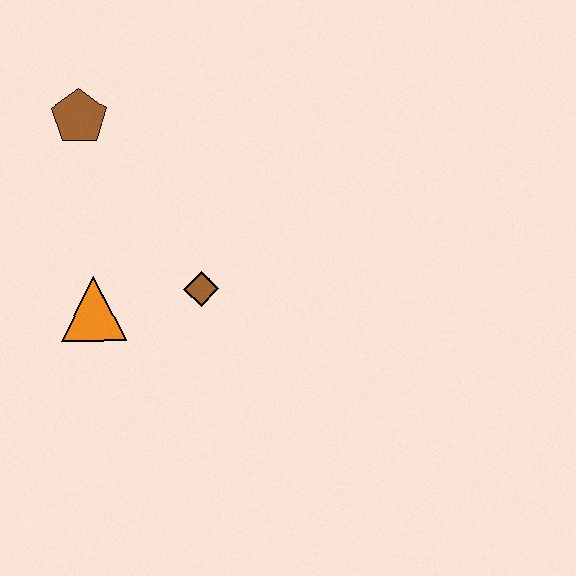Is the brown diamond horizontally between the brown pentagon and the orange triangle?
No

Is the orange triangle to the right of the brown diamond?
No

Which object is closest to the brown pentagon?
The orange triangle is closest to the brown pentagon.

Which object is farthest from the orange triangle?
The brown pentagon is farthest from the orange triangle.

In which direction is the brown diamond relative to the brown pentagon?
The brown diamond is below the brown pentagon.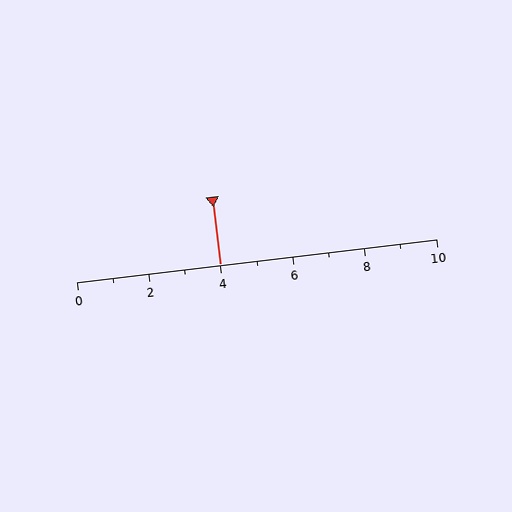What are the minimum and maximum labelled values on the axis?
The axis runs from 0 to 10.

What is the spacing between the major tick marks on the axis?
The major ticks are spaced 2 apart.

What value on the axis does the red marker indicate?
The marker indicates approximately 4.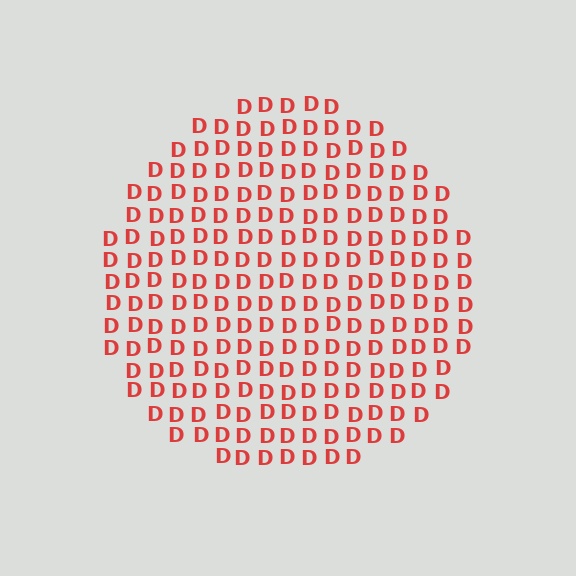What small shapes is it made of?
It is made of small letter D's.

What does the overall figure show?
The overall figure shows a circle.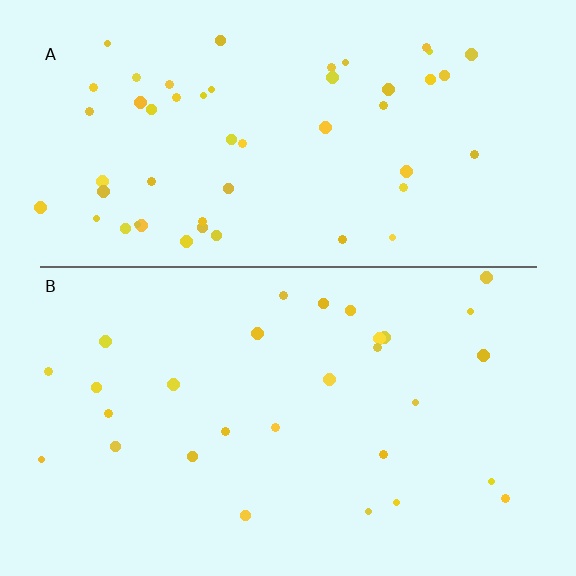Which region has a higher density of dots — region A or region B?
A (the top).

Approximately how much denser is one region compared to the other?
Approximately 1.8× — region A over region B.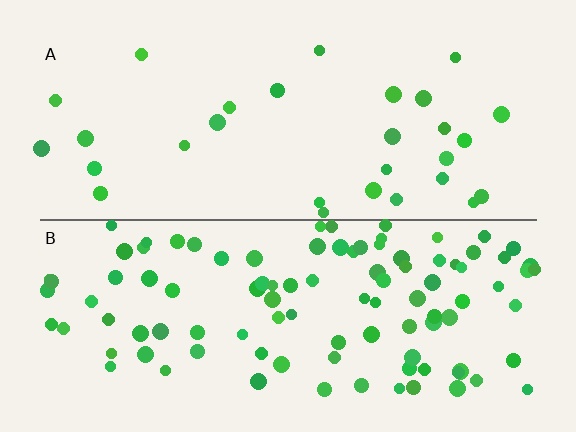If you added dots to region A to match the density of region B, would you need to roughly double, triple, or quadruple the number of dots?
Approximately triple.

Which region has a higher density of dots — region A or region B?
B (the bottom).